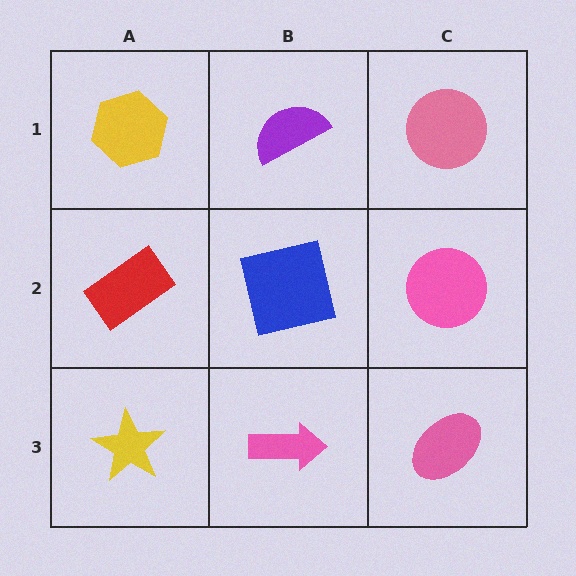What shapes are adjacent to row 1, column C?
A pink circle (row 2, column C), a purple semicircle (row 1, column B).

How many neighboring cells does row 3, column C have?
2.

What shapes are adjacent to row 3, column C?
A pink circle (row 2, column C), a pink arrow (row 3, column B).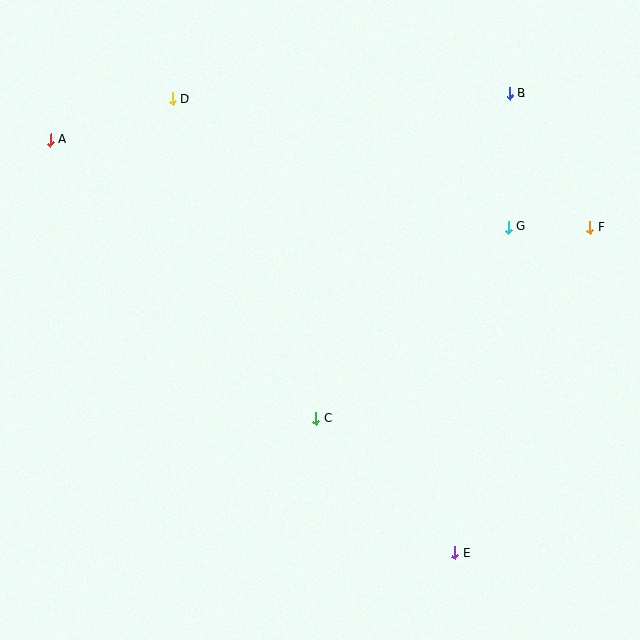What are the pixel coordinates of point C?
Point C is at (316, 419).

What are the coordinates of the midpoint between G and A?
The midpoint between G and A is at (279, 183).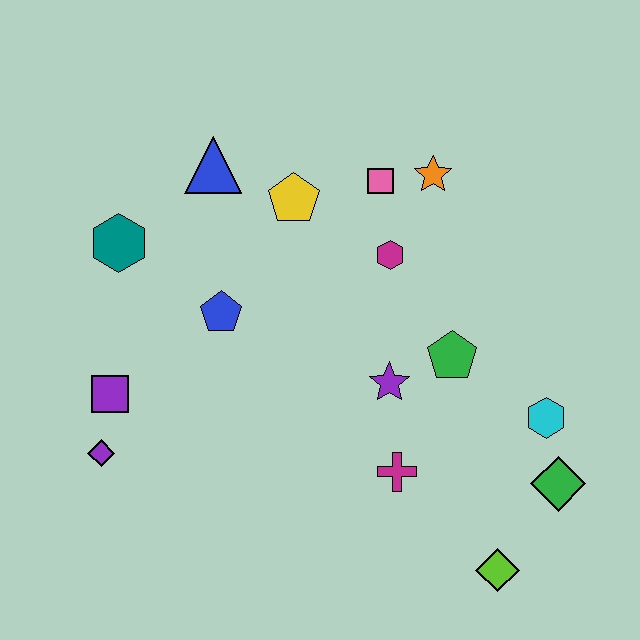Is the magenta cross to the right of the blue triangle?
Yes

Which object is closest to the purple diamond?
The purple square is closest to the purple diamond.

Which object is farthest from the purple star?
The teal hexagon is farthest from the purple star.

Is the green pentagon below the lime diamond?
No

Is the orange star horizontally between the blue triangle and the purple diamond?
No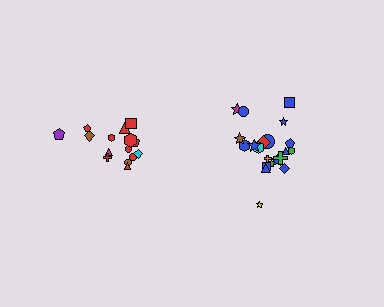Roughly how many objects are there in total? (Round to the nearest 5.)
Roughly 35 objects in total.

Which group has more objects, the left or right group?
The right group.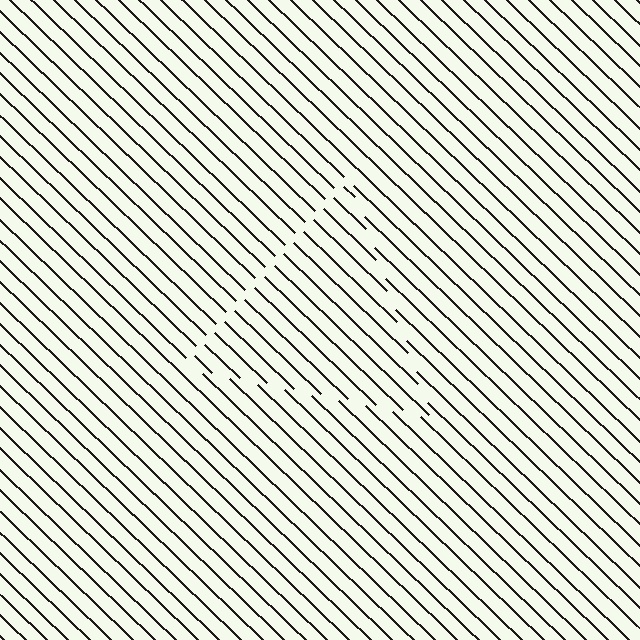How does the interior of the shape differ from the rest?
The interior of the shape contains the same grating, shifted by half a period — the contour is defined by the phase discontinuity where line-ends from the inner and outer gratings abut.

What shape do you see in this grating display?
An illusory triangle. The interior of the shape contains the same grating, shifted by half a period — the contour is defined by the phase discontinuity where line-ends from the inner and outer gratings abut.